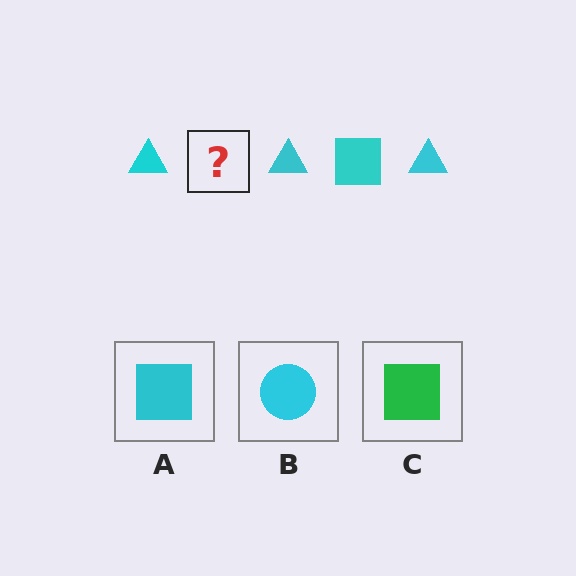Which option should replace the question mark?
Option A.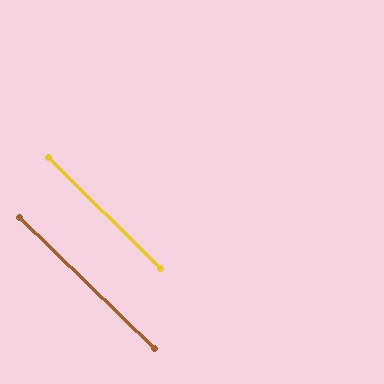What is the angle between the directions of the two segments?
Approximately 1 degree.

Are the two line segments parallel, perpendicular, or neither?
Parallel — their directions differ by only 1.1°.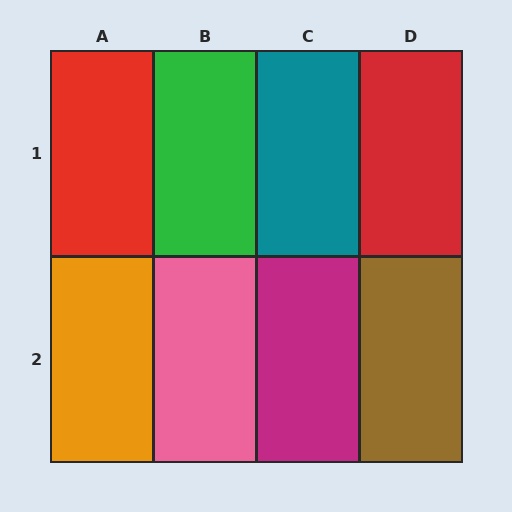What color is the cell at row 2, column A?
Orange.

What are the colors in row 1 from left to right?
Red, green, teal, red.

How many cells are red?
2 cells are red.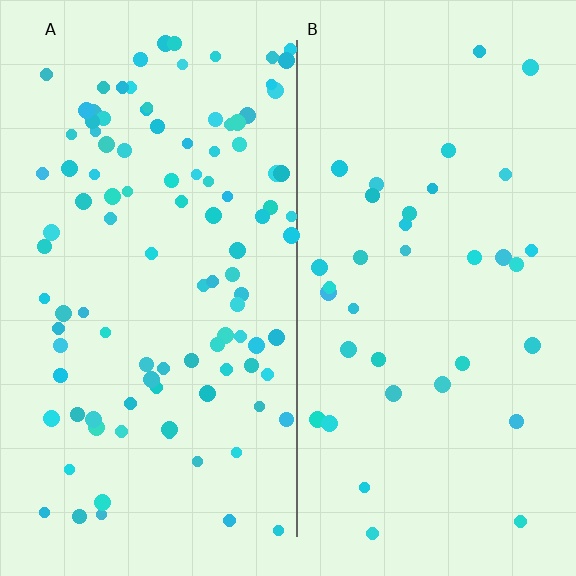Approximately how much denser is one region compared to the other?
Approximately 2.9× — region A over region B.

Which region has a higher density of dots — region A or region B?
A (the left).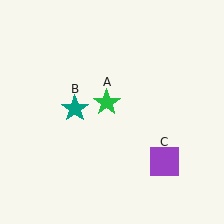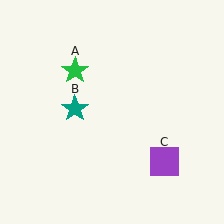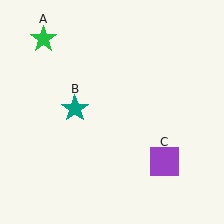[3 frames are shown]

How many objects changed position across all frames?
1 object changed position: green star (object A).